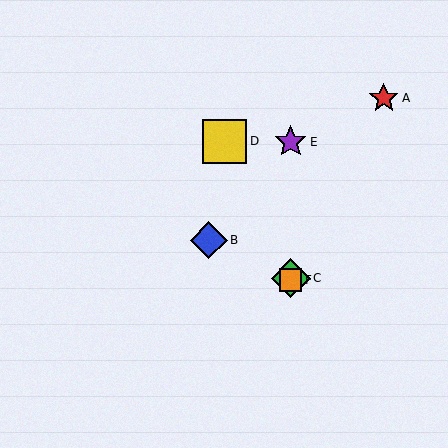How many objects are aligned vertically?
3 objects (C, E, F) are aligned vertically.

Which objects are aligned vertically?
Objects C, E, F are aligned vertically.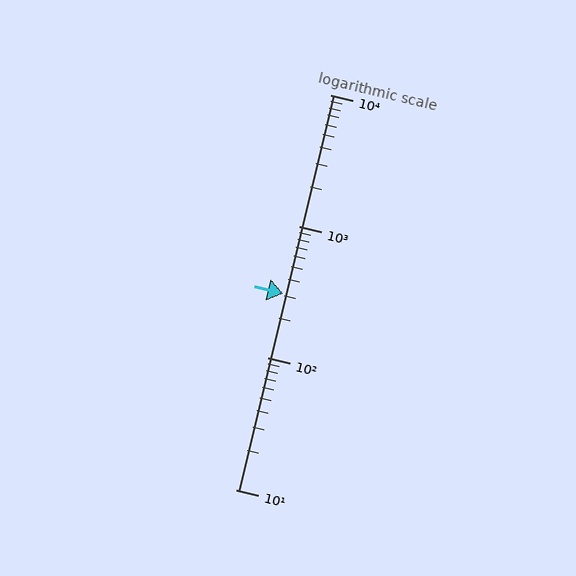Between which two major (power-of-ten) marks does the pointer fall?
The pointer is between 100 and 1000.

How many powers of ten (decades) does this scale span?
The scale spans 3 decades, from 10 to 10000.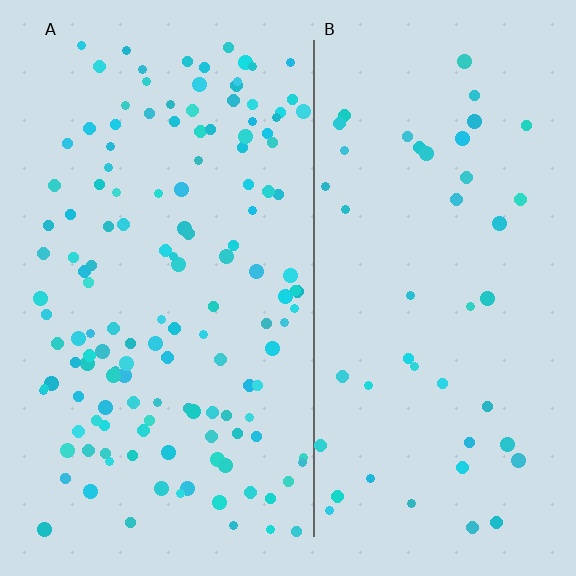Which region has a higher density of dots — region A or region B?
A (the left).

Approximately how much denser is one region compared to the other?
Approximately 3.1× — region A over region B.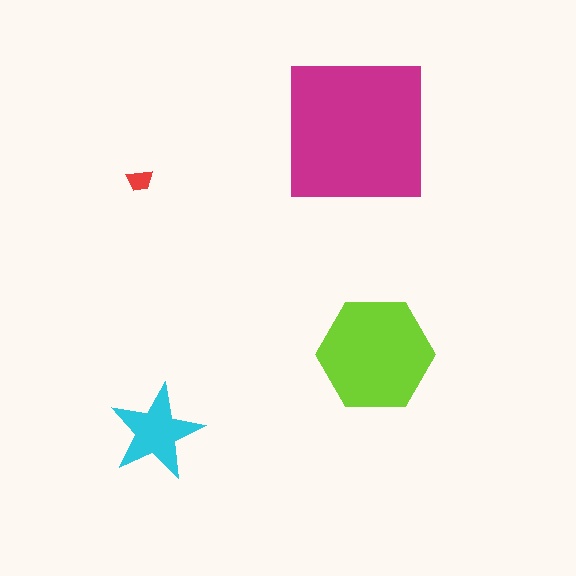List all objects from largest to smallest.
The magenta square, the lime hexagon, the cyan star, the red trapezoid.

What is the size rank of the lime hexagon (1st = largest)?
2nd.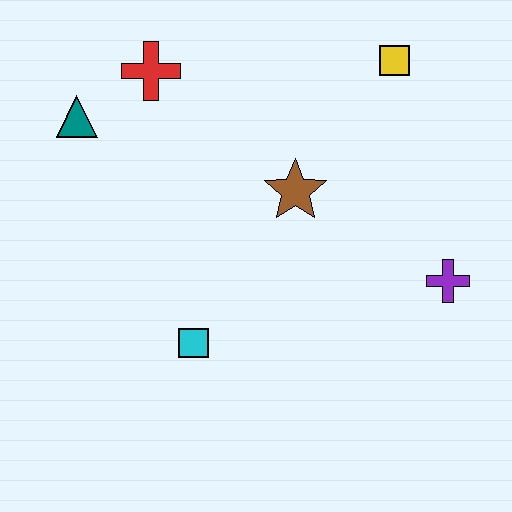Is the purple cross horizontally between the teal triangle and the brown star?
No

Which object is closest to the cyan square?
The brown star is closest to the cyan square.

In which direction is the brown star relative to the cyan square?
The brown star is above the cyan square.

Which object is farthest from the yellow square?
The cyan square is farthest from the yellow square.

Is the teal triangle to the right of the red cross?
No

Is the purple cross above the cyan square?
Yes